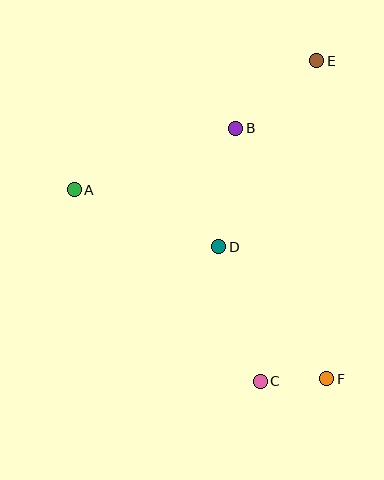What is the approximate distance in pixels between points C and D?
The distance between C and D is approximately 140 pixels.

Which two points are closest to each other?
Points C and F are closest to each other.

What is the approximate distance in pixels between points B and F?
The distance between B and F is approximately 267 pixels.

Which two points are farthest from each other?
Points C and E are farthest from each other.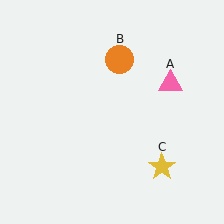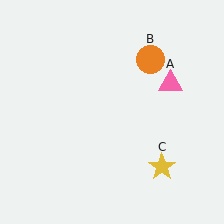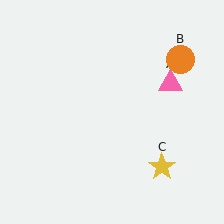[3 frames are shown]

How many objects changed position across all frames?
1 object changed position: orange circle (object B).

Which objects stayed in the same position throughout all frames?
Pink triangle (object A) and yellow star (object C) remained stationary.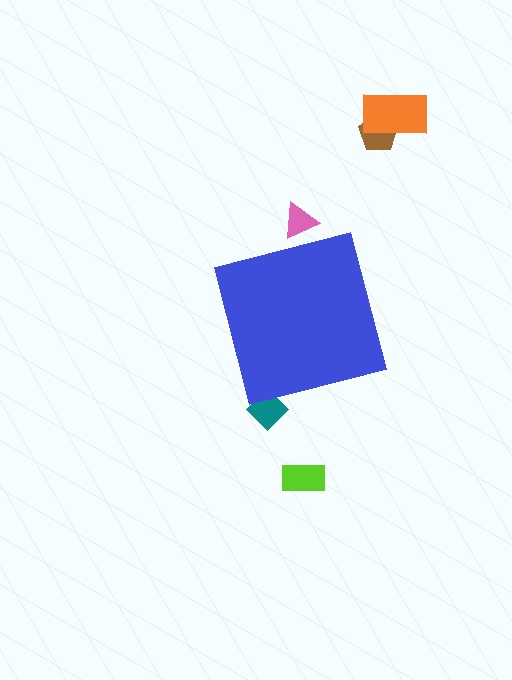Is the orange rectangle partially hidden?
No, the orange rectangle is fully visible.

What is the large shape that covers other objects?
A blue square.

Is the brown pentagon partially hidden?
No, the brown pentagon is fully visible.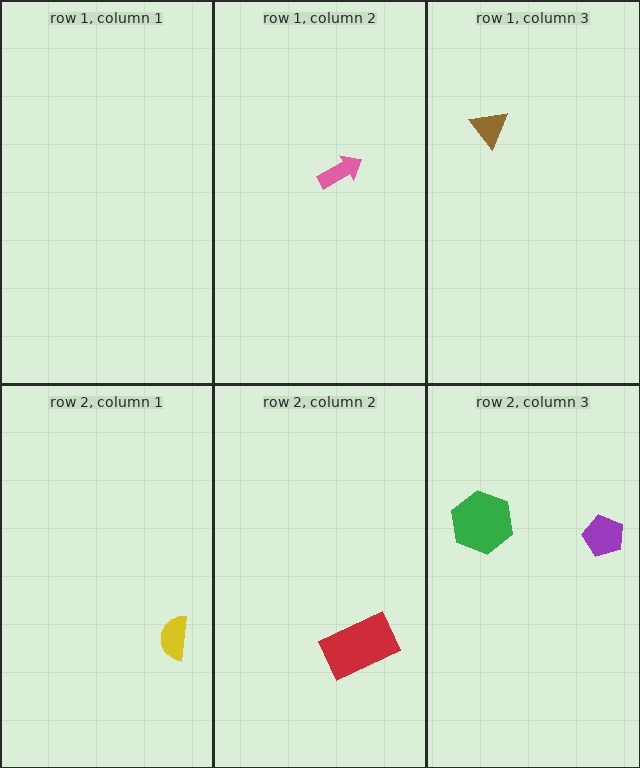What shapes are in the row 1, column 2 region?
The pink arrow.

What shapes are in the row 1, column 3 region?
The brown triangle.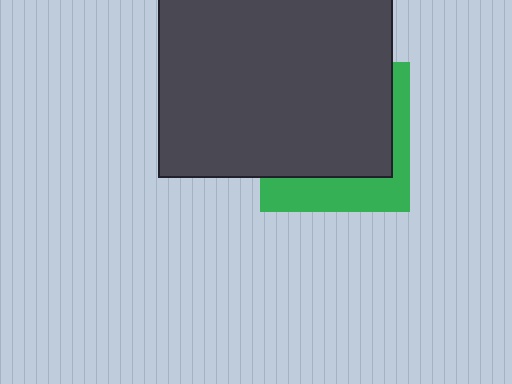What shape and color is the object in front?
The object in front is a dark gray square.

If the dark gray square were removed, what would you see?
You would see the complete green square.